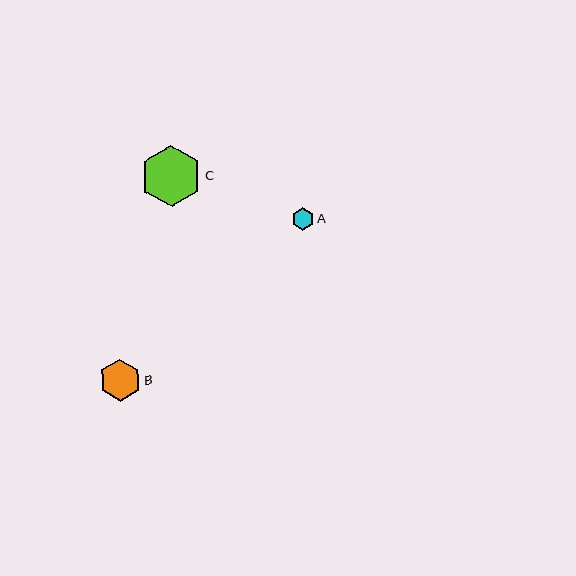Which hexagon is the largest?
Hexagon C is the largest with a size of approximately 61 pixels.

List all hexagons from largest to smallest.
From largest to smallest: C, B, A.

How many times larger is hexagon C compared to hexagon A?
Hexagon C is approximately 2.8 times the size of hexagon A.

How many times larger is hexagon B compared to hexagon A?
Hexagon B is approximately 1.9 times the size of hexagon A.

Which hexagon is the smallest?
Hexagon A is the smallest with a size of approximately 22 pixels.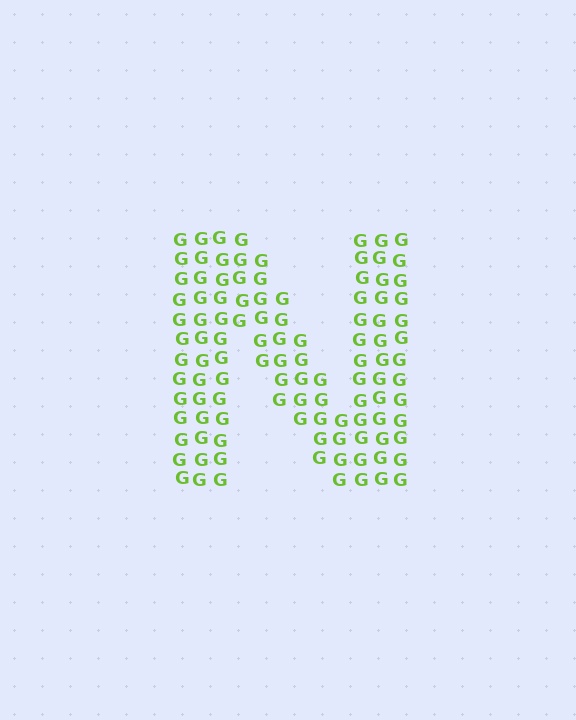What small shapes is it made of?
It is made of small letter G's.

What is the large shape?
The large shape is the letter N.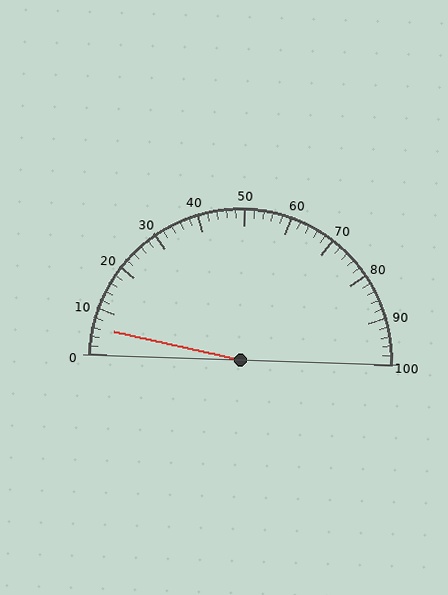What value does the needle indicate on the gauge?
The needle indicates approximately 6.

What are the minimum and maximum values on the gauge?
The gauge ranges from 0 to 100.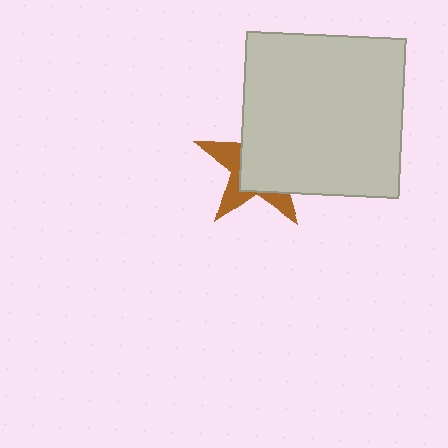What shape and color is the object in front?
The object in front is a light gray square.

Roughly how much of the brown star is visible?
A small part of it is visible (roughly 36%).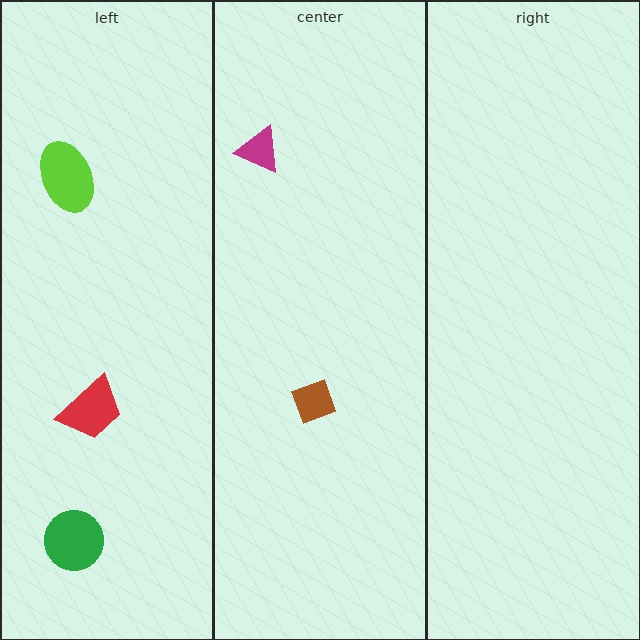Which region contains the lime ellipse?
The left region.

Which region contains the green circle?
The left region.